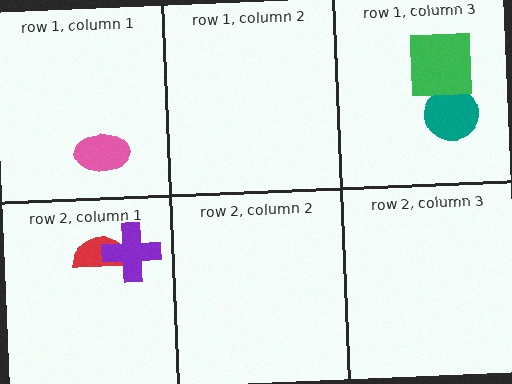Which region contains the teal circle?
The row 1, column 3 region.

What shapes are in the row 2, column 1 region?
The red semicircle, the purple cross.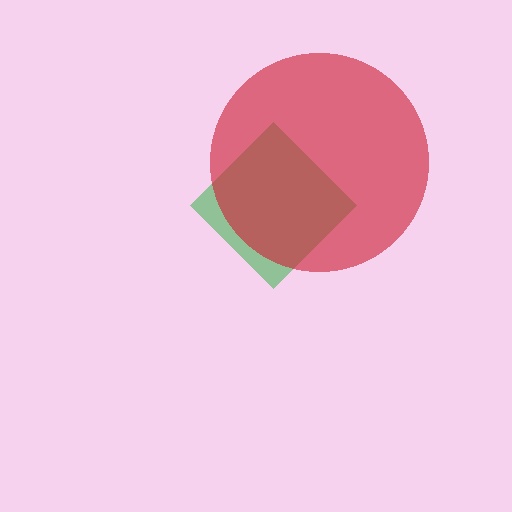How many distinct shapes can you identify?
There are 2 distinct shapes: a green diamond, a red circle.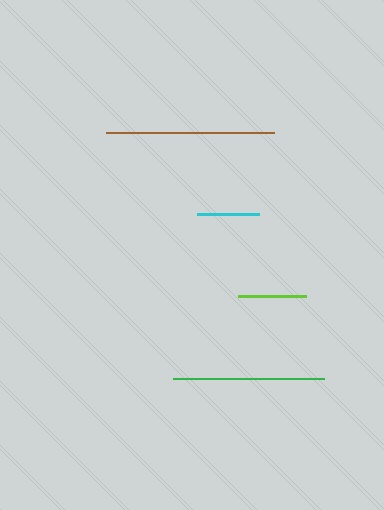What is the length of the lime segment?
The lime segment is approximately 68 pixels long.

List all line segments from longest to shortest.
From longest to shortest: brown, green, lime, cyan.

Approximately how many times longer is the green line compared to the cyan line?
The green line is approximately 2.5 times the length of the cyan line.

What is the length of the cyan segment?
The cyan segment is approximately 61 pixels long.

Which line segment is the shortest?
The cyan line is the shortest at approximately 61 pixels.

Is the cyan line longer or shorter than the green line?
The green line is longer than the cyan line.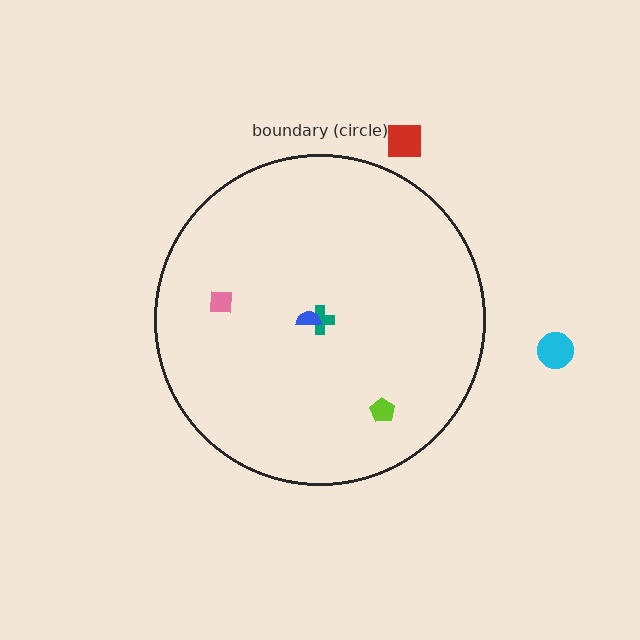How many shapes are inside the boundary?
4 inside, 2 outside.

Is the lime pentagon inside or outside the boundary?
Inside.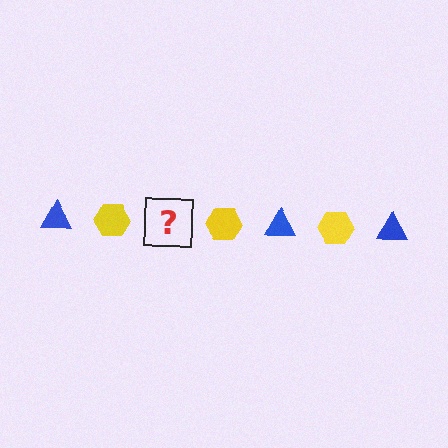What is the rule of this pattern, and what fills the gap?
The rule is that the pattern alternates between blue triangle and yellow hexagon. The gap should be filled with a blue triangle.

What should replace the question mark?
The question mark should be replaced with a blue triangle.